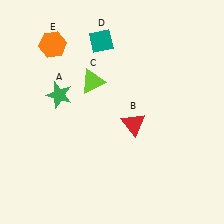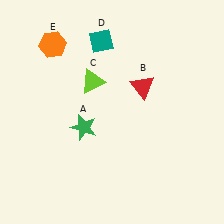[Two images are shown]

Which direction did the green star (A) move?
The green star (A) moved down.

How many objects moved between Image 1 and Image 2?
2 objects moved between the two images.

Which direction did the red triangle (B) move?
The red triangle (B) moved up.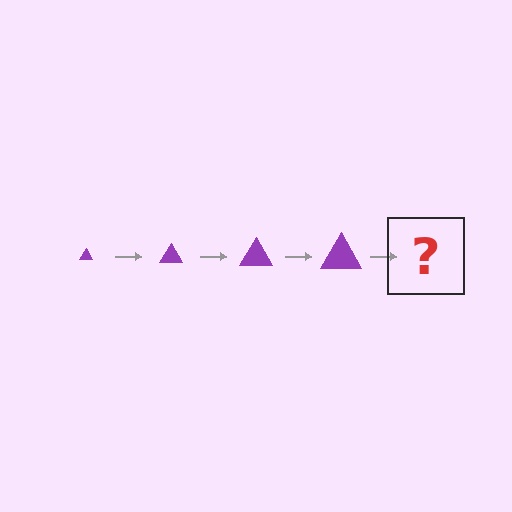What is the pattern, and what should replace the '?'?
The pattern is that the triangle gets progressively larger each step. The '?' should be a purple triangle, larger than the previous one.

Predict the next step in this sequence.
The next step is a purple triangle, larger than the previous one.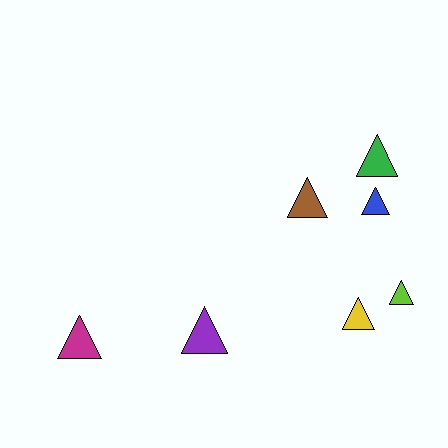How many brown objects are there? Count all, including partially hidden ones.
There is 1 brown object.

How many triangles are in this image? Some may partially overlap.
There are 7 triangles.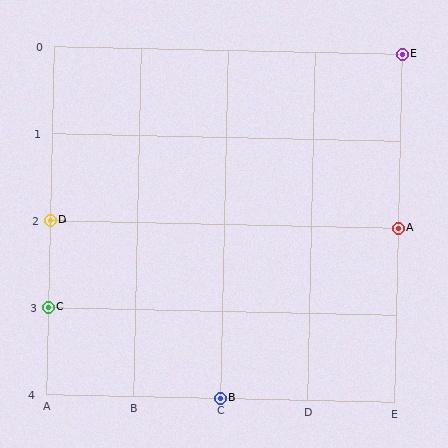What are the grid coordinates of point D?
Point D is at grid coordinates (A, 2).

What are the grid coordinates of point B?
Point B is at grid coordinates (C, 4).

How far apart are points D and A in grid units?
Points D and A are 4 columns apart.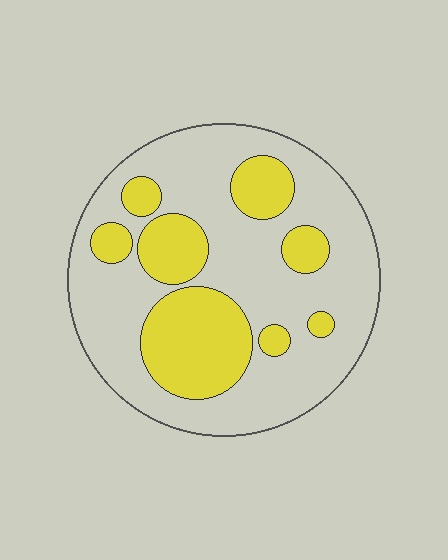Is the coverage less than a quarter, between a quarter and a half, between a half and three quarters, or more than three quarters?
Between a quarter and a half.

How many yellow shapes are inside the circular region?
8.